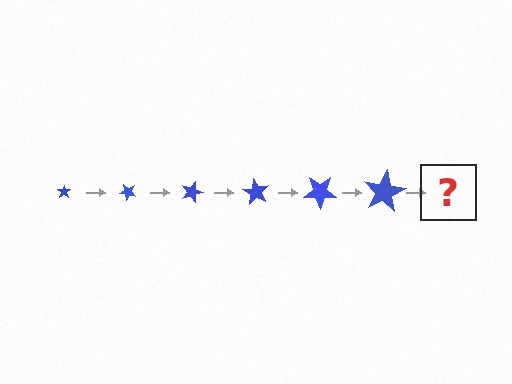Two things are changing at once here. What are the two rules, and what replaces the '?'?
The two rules are that the star grows larger each step and it rotates 45 degrees each step. The '?' should be a star, larger than the previous one and rotated 270 degrees from the start.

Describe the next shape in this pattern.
It should be a star, larger than the previous one and rotated 270 degrees from the start.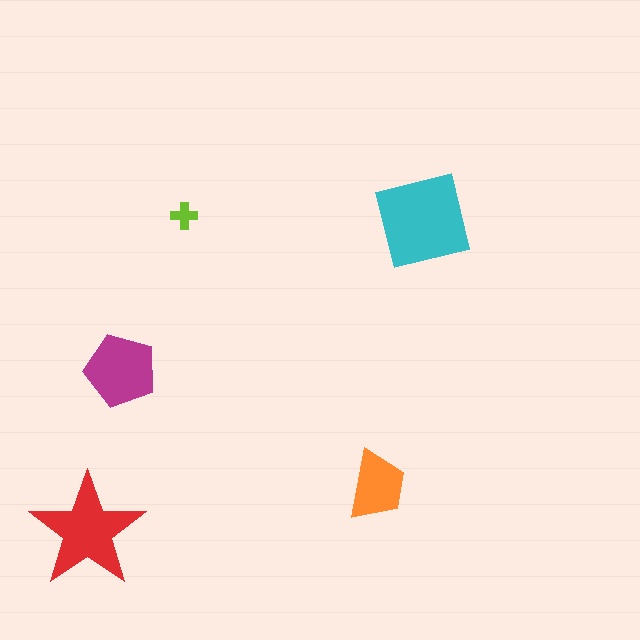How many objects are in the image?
There are 5 objects in the image.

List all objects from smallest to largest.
The lime cross, the orange trapezoid, the magenta pentagon, the red star, the cyan square.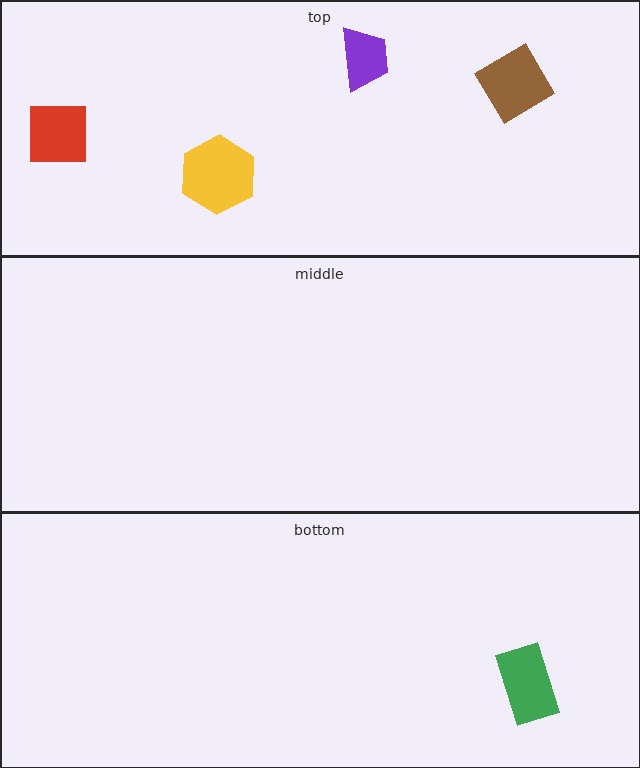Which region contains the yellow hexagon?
The top region.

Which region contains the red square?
The top region.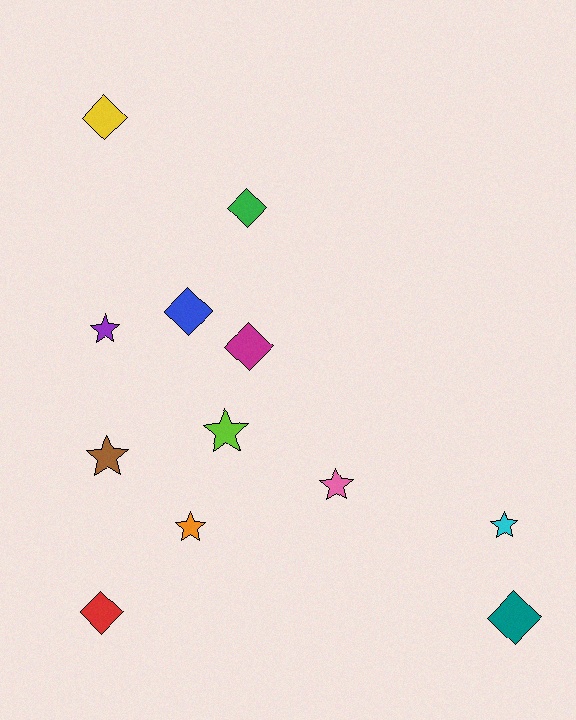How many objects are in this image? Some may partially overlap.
There are 12 objects.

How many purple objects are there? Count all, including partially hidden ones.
There is 1 purple object.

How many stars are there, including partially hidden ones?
There are 6 stars.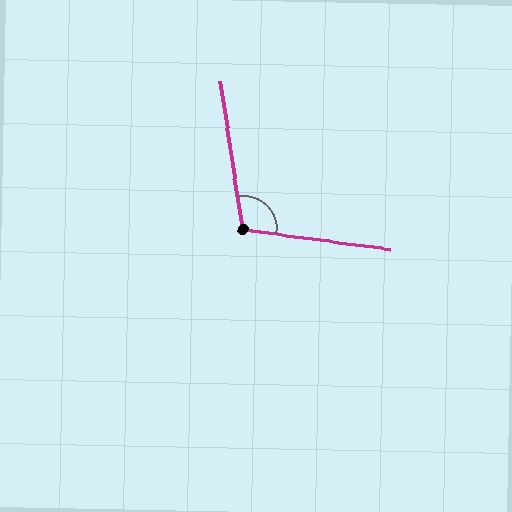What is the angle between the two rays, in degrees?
Approximately 106 degrees.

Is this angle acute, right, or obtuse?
It is obtuse.